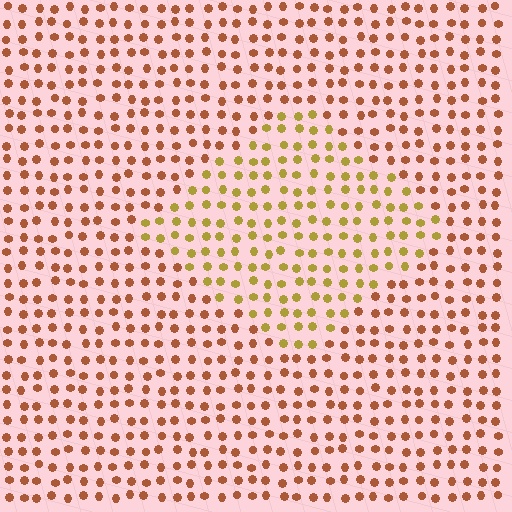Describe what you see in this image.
The image is filled with small brown elements in a uniform arrangement. A diamond-shaped region is visible where the elements are tinted to a slightly different hue, forming a subtle color boundary.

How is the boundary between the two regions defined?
The boundary is defined purely by a slight shift in hue (about 36 degrees). Spacing, size, and orientation are identical on both sides.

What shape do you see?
I see a diamond.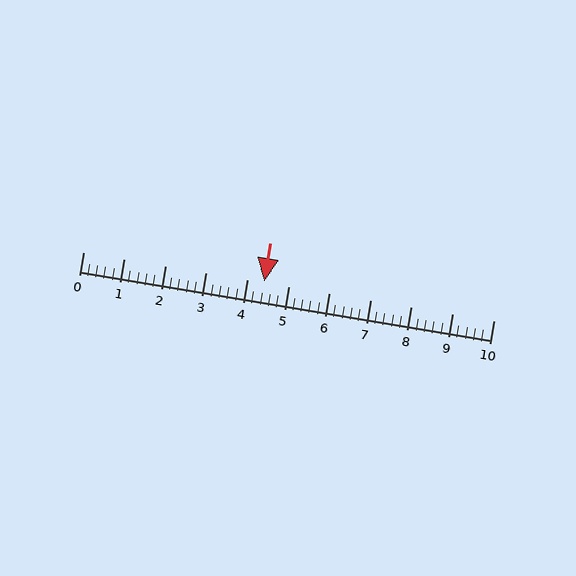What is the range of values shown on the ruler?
The ruler shows values from 0 to 10.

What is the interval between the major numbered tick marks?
The major tick marks are spaced 1 units apart.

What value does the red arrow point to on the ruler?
The red arrow points to approximately 4.4.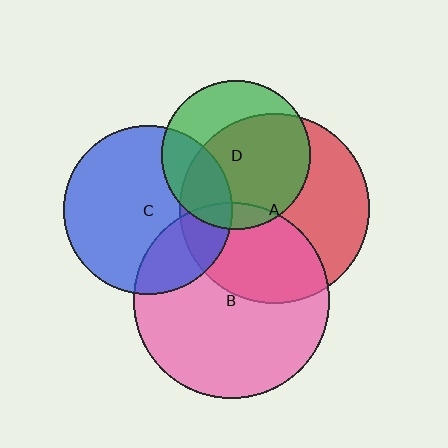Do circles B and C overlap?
Yes.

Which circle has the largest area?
Circle B (pink).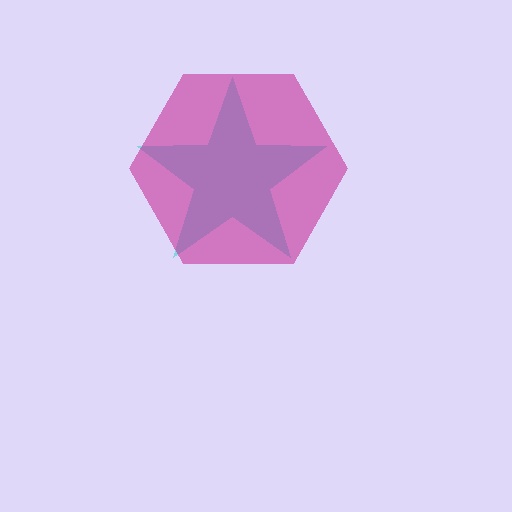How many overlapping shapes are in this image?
There are 2 overlapping shapes in the image.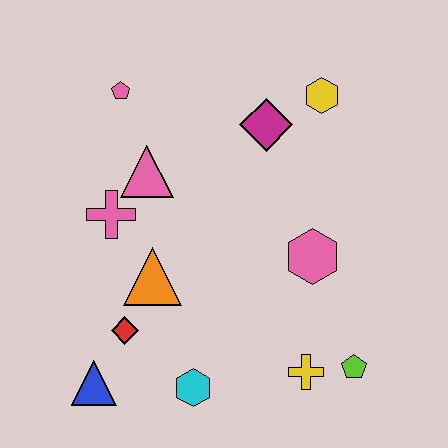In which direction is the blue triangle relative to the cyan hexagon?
The blue triangle is to the left of the cyan hexagon.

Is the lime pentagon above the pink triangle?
No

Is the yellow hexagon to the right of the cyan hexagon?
Yes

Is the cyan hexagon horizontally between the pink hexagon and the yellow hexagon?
No